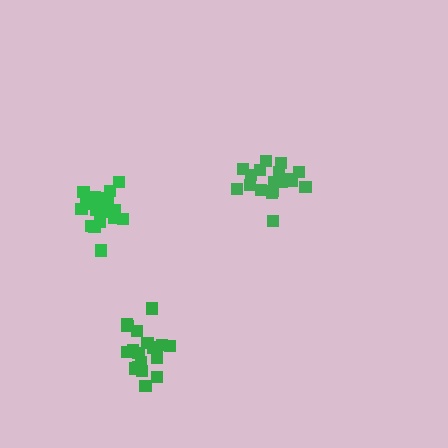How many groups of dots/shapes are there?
There are 3 groups.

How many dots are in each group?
Group 1: 19 dots, Group 2: 18 dots, Group 3: 19 dots (56 total).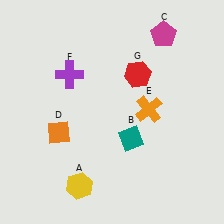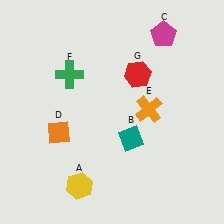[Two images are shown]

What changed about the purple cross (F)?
In Image 1, F is purple. In Image 2, it changed to green.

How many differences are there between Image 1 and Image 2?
There is 1 difference between the two images.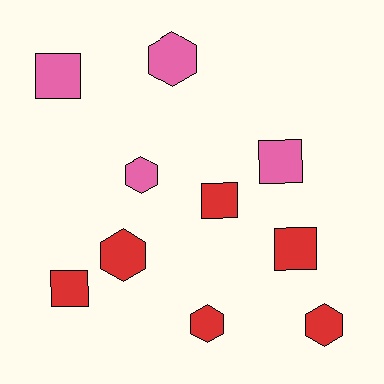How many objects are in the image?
There are 10 objects.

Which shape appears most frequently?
Hexagon, with 5 objects.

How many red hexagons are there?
There are 3 red hexagons.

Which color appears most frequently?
Red, with 6 objects.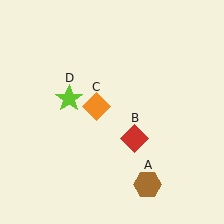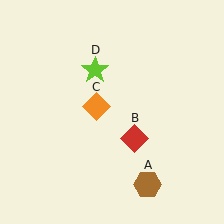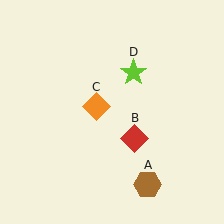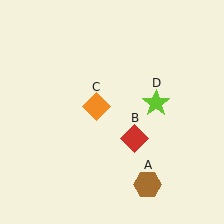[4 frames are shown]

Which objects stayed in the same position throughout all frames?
Brown hexagon (object A) and red diamond (object B) and orange diamond (object C) remained stationary.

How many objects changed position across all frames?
1 object changed position: lime star (object D).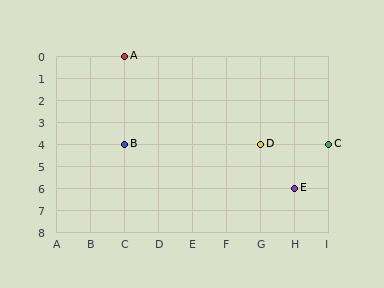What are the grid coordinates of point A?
Point A is at grid coordinates (C, 0).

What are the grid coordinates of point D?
Point D is at grid coordinates (G, 4).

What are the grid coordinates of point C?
Point C is at grid coordinates (I, 4).